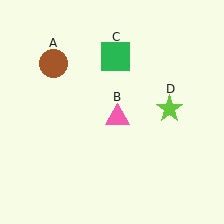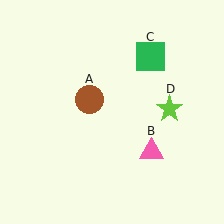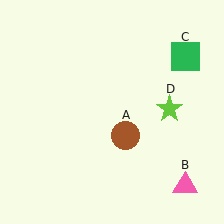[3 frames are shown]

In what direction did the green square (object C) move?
The green square (object C) moved right.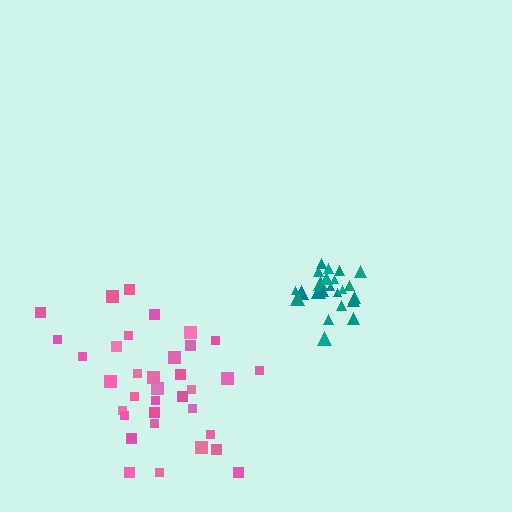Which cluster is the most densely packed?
Teal.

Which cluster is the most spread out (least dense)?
Pink.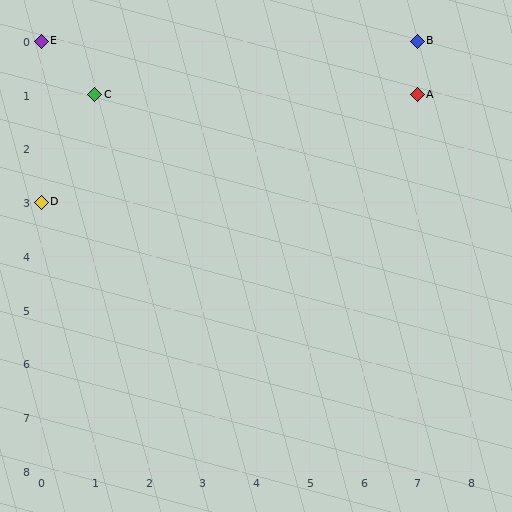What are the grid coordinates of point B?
Point B is at grid coordinates (7, 0).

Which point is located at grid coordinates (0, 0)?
Point E is at (0, 0).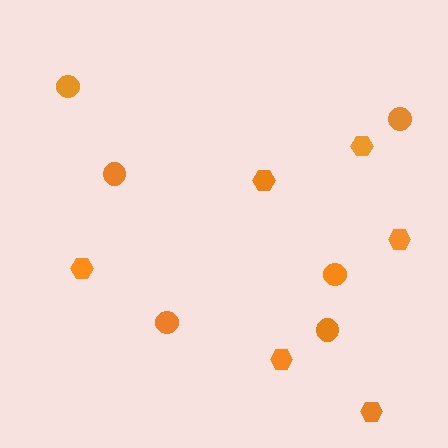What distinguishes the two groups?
There are 2 groups: one group of hexagons (6) and one group of circles (6).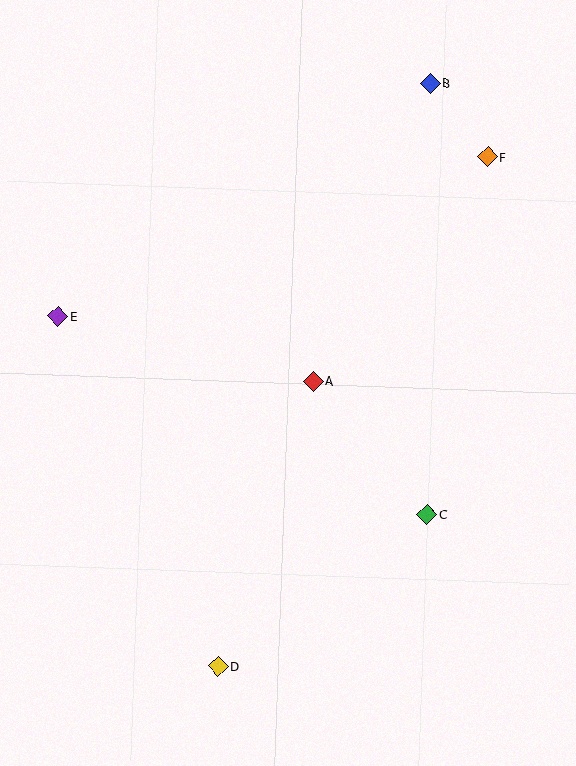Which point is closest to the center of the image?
Point A at (313, 381) is closest to the center.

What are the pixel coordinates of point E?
Point E is at (58, 316).